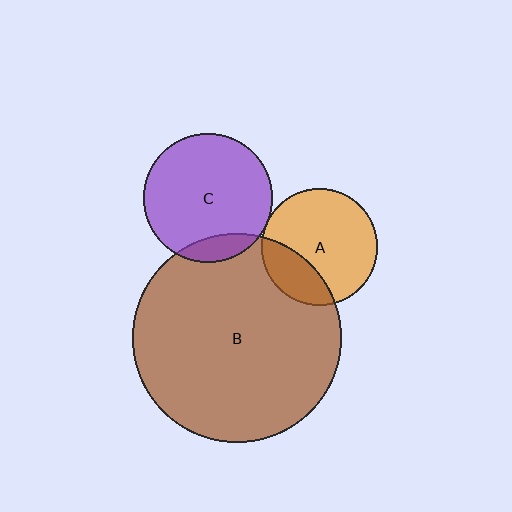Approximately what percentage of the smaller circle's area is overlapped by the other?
Approximately 5%.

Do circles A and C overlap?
Yes.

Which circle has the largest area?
Circle B (brown).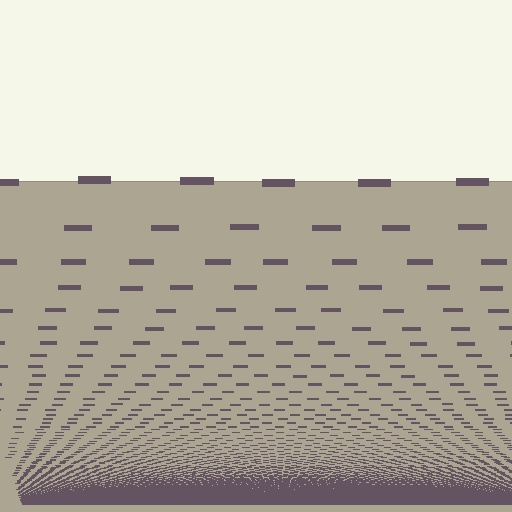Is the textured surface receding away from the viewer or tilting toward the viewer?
The surface appears to tilt toward the viewer. Texture elements get larger and sparser toward the top.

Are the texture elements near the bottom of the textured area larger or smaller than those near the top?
Smaller. The gradient is inverted — elements near the bottom are smaller and denser.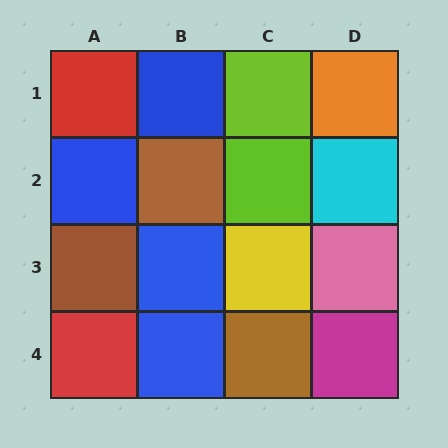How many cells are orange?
1 cell is orange.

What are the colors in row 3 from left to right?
Brown, blue, yellow, pink.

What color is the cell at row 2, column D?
Cyan.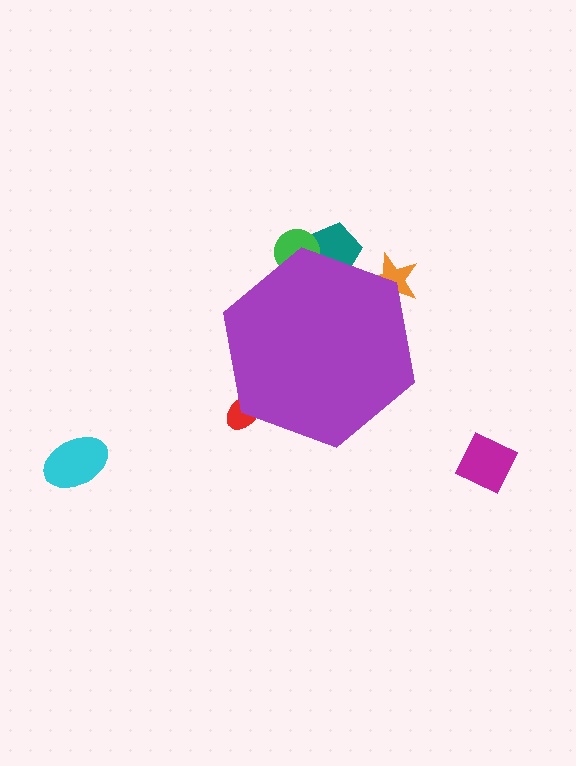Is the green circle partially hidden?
Yes, the green circle is partially hidden behind the purple hexagon.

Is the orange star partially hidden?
Yes, the orange star is partially hidden behind the purple hexagon.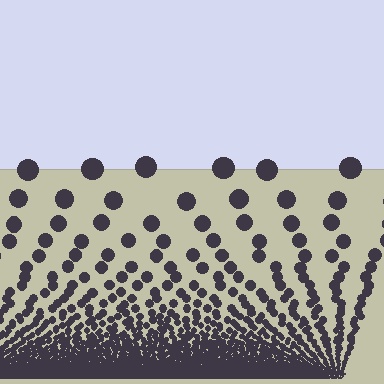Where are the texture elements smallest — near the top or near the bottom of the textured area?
Near the bottom.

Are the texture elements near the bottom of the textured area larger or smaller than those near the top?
Smaller. The gradient is inverted — elements near the bottom are smaller and denser.